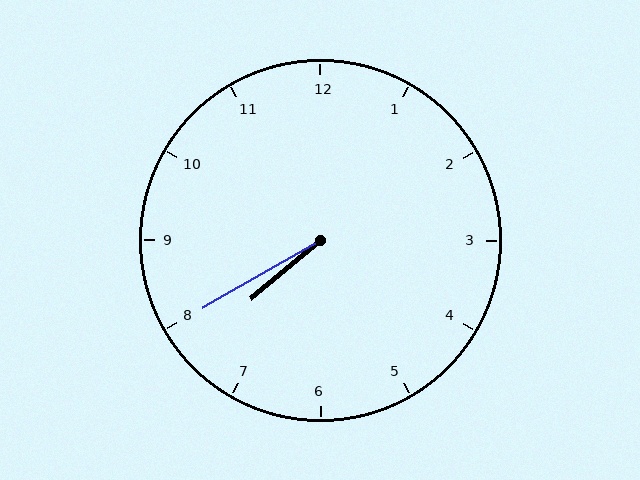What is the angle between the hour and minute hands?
Approximately 10 degrees.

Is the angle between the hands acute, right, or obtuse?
It is acute.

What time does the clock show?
7:40.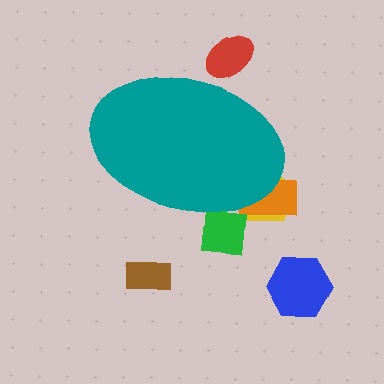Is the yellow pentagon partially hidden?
Yes, the yellow pentagon is partially hidden behind the teal ellipse.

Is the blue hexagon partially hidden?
No, the blue hexagon is fully visible.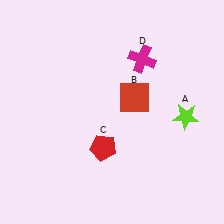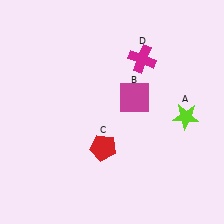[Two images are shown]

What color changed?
The square (B) changed from red in Image 1 to magenta in Image 2.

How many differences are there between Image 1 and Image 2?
There is 1 difference between the two images.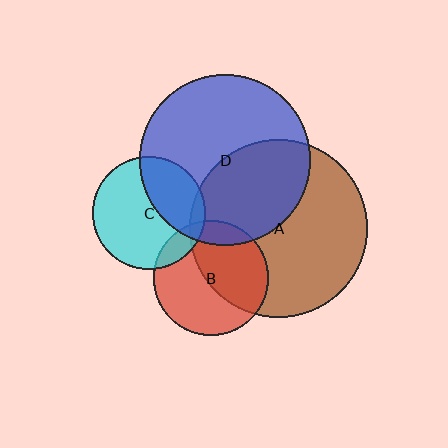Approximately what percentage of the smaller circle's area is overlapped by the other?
Approximately 40%.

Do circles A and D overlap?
Yes.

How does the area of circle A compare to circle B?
Approximately 2.4 times.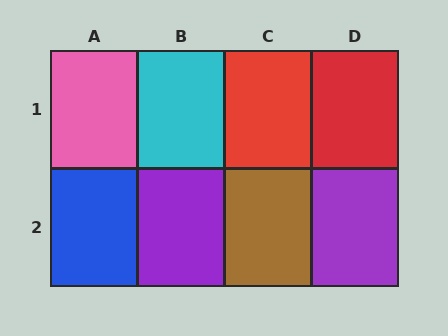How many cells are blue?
1 cell is blue.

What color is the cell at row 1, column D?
Red.